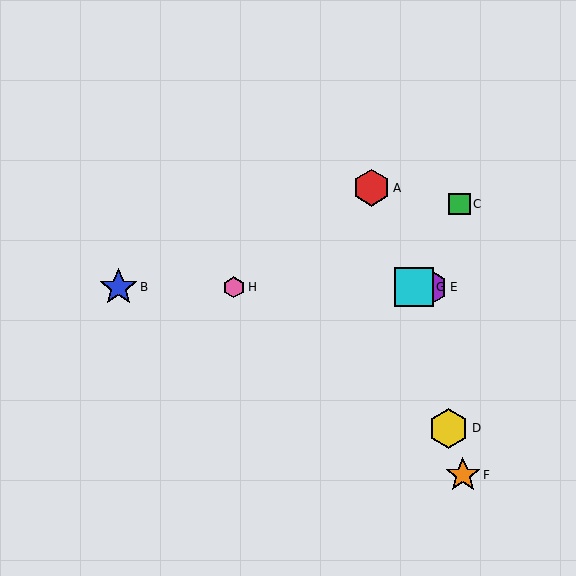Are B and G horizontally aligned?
Yes, both are at y≈287.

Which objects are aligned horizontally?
Objects B, E, G, H are aligned horizontally.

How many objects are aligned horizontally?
4 objects (B, E, G, H) are aligned horizontally.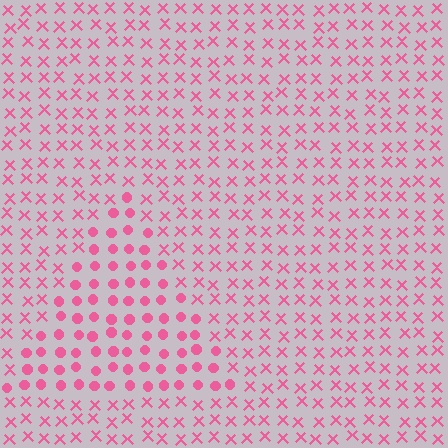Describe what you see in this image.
The image is filled with small pink elements arranged in a uniform grid. A triangle-shaped region contains circles, while the surrounding area contains X marks. The boundary is defined purely by the change in element shape.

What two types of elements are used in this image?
The image uses circles inside the triangle region and X marks outside it.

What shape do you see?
I see a triangle.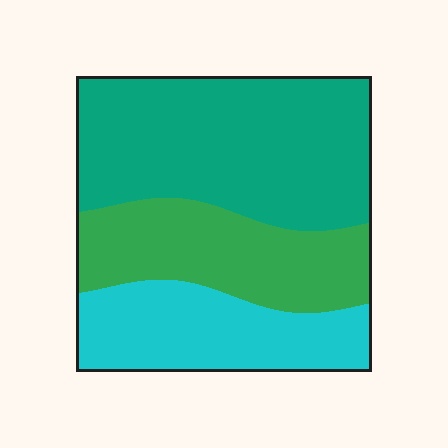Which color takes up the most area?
Teal, at roughly 45%.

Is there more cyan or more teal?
Teal.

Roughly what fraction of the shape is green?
Green covers 28% of the shape.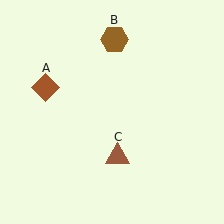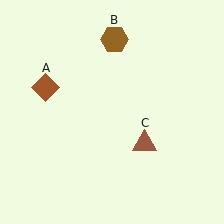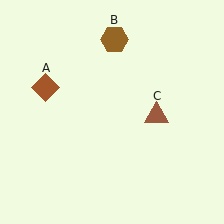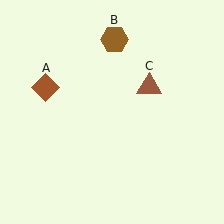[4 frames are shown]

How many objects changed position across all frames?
1 object changed position: brown triangle (object C).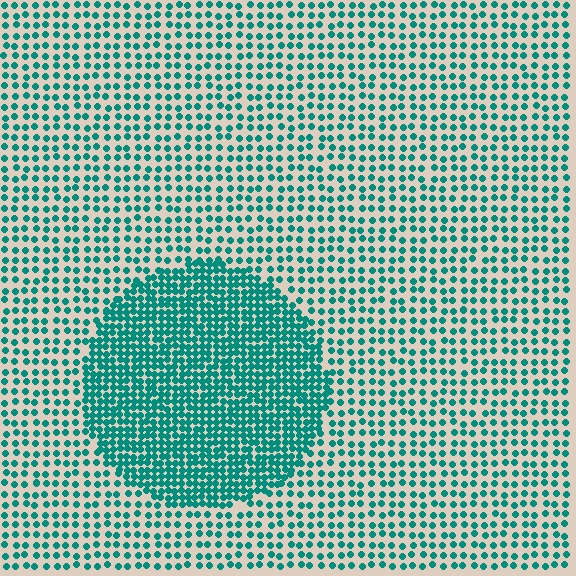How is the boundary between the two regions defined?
The boundary is defined by a change in element density (approximately 2.2x ratio). All elements are the same color, size, and shape.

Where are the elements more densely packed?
The elements are more densely packed inside the circle boundary.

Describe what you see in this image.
The image contains small teal elements arranged at two different densities. A circle-shaped region is visible where the elements are more densely packed than the surrounding area.